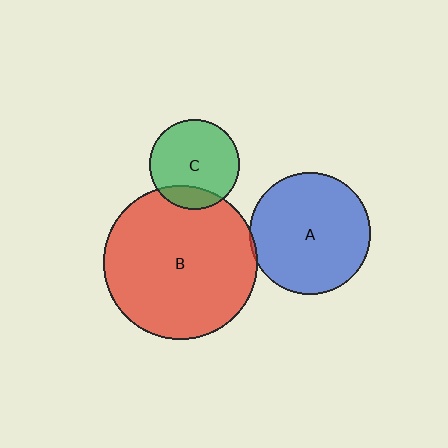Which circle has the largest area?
Circle B (red).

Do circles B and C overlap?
Yes.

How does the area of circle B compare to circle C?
Approximately 2.9 times.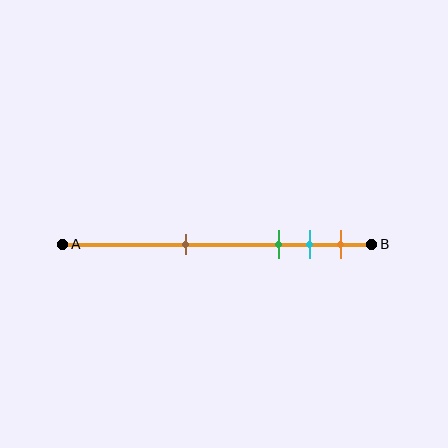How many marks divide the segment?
There are 4 marks dividing the segment.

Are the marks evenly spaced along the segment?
No, the marks are not evenly spaced.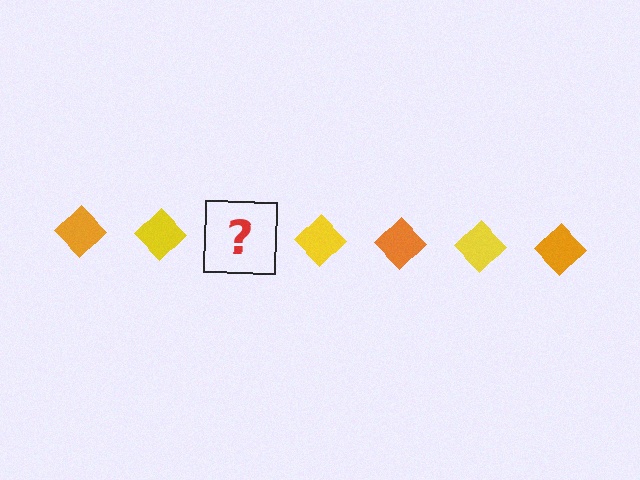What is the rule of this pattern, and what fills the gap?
The rule is that the pattern cycles through orange, yellow diamonds. The gap should be filled with an orange diamond.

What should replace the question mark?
The question mark should be replaced with an orange diamond.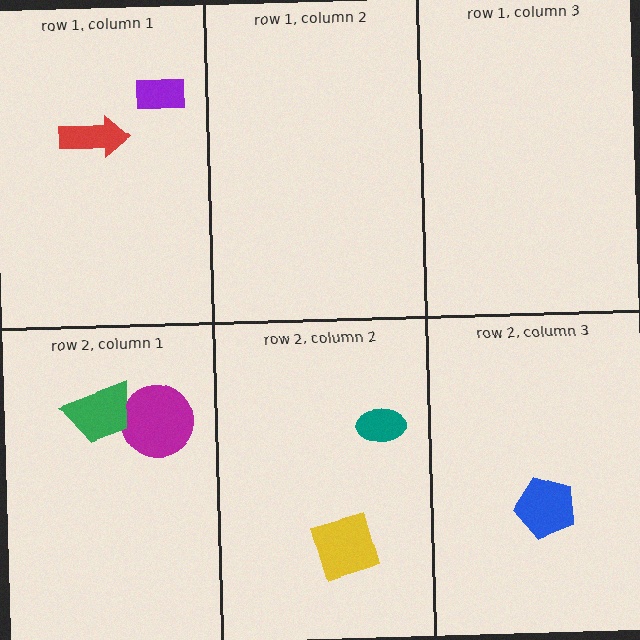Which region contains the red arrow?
The row 1, column 1 region.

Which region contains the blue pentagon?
The row 2, column 3 region.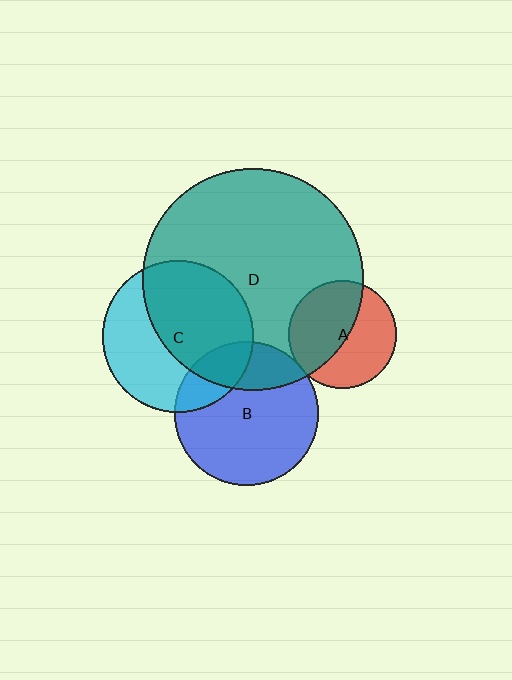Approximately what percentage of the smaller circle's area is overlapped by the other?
Approximately 25%.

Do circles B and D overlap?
Yes.